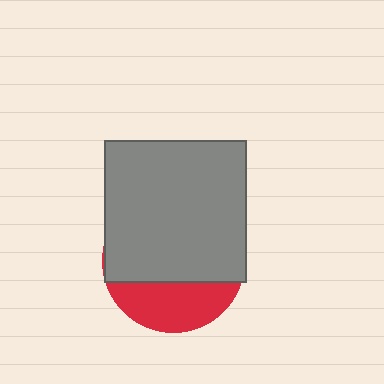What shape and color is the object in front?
The object in front is a gray square.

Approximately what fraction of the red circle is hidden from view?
Roughly 69% of the red circle is hidden behind the gray square.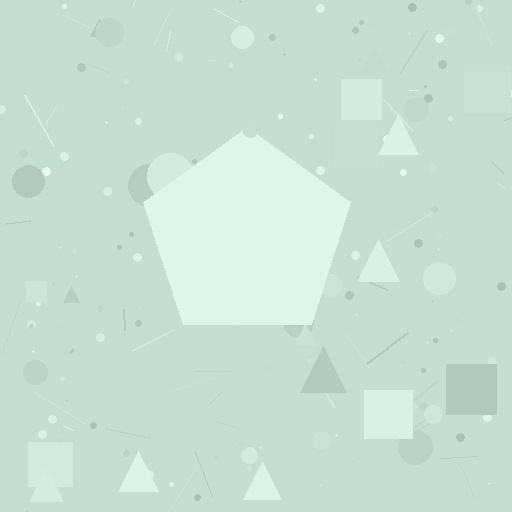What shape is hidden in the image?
A pentagon is hidden in the image.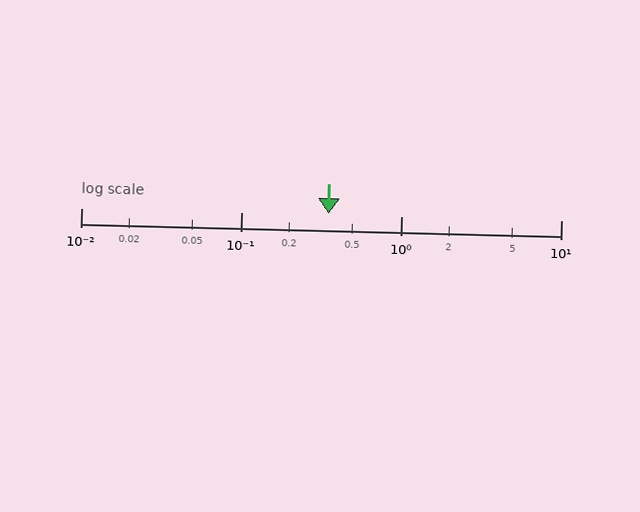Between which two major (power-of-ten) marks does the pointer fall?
The pointer is between 0.1 and 1.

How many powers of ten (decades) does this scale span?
The scale spans 3 decades, from 0.01 to 10.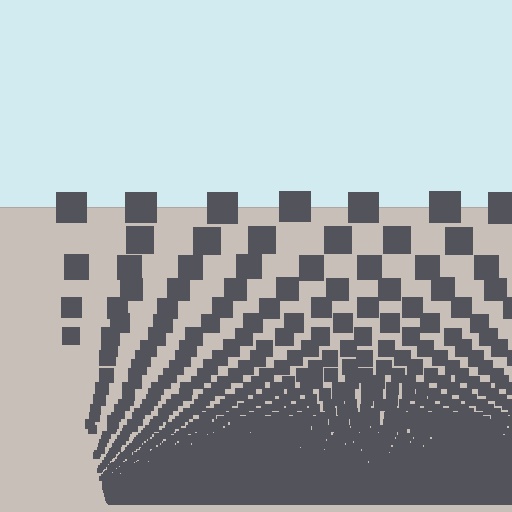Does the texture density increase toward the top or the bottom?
Density increases toward the bottom.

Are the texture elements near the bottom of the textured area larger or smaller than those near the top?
Smaller. The gradient is inverted — elements near the bottom are smaller and denser.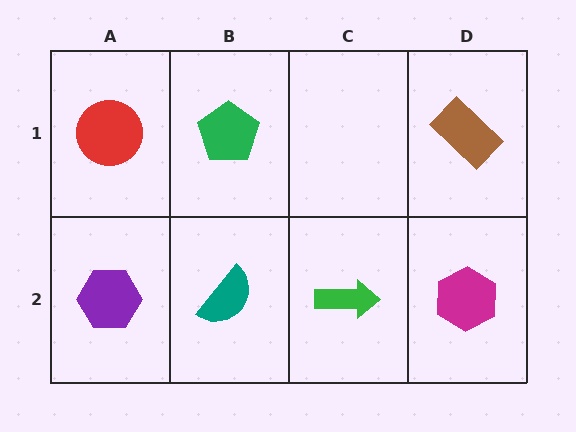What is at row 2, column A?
A purple hexagon.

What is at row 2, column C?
A green arrow.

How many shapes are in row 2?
4 shapes.